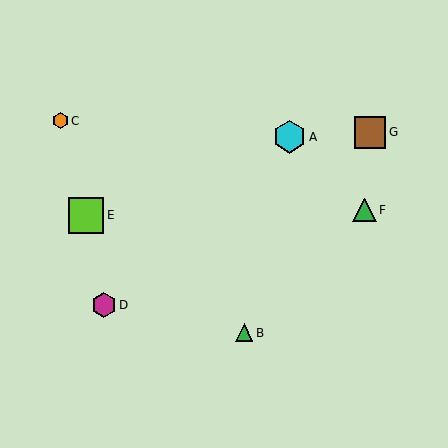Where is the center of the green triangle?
The center of the green triangle is at (365, 210).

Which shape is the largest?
The lime square (labeled E) is the largest.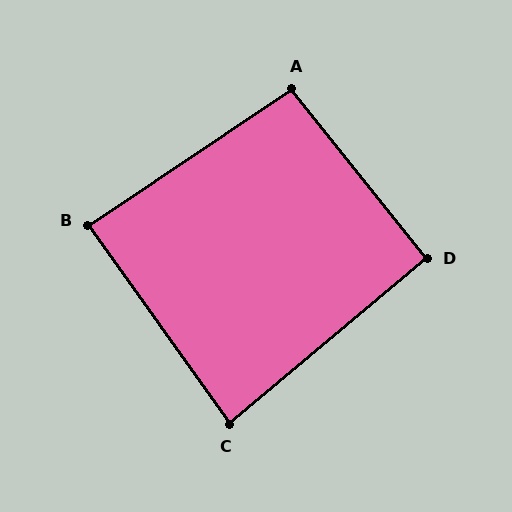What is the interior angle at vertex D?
Approximately 91 degrees (approximately right).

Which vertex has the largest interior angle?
A, at approximately 95 degrees.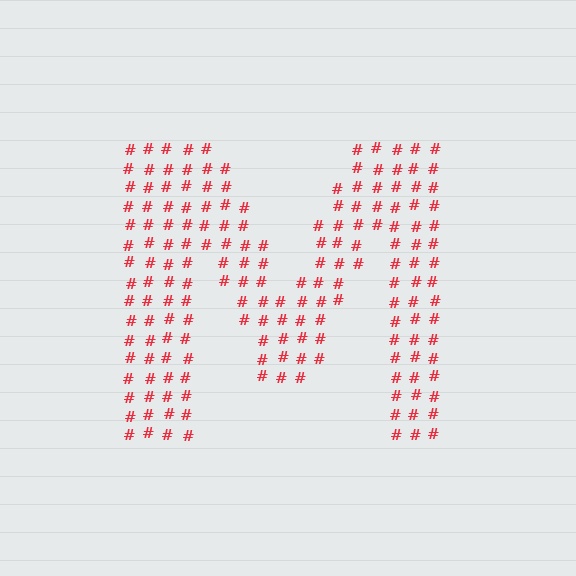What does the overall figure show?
The overall figure shows the letter M.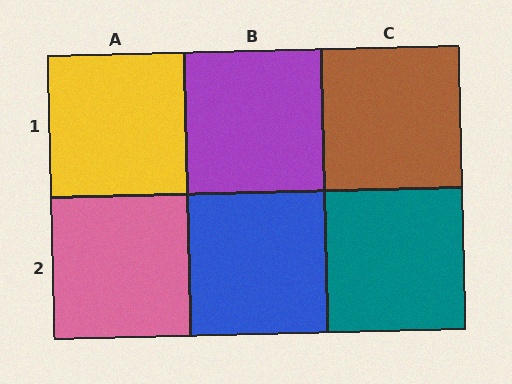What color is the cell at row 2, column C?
Teal.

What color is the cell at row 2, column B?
Blue.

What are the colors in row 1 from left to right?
Yellow, purple, brown.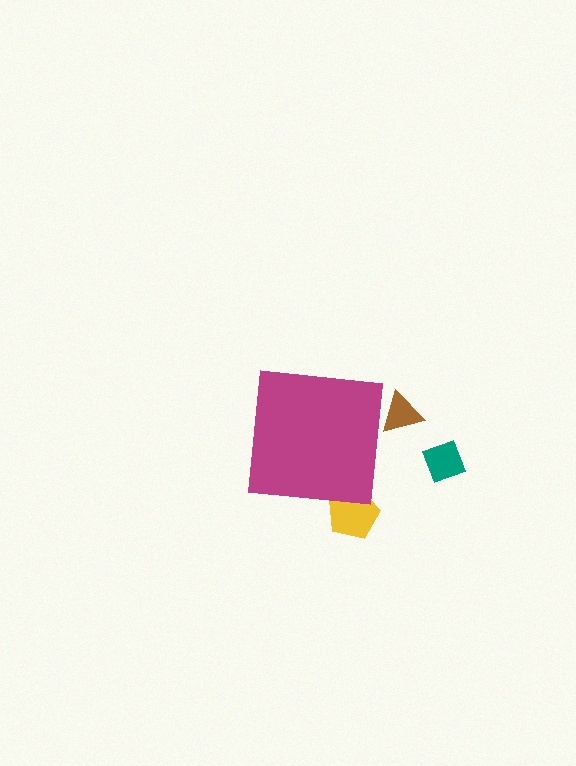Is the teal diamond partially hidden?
No, the teal diamond is fully visible.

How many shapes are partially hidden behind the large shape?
2 shapes are partially hidden.